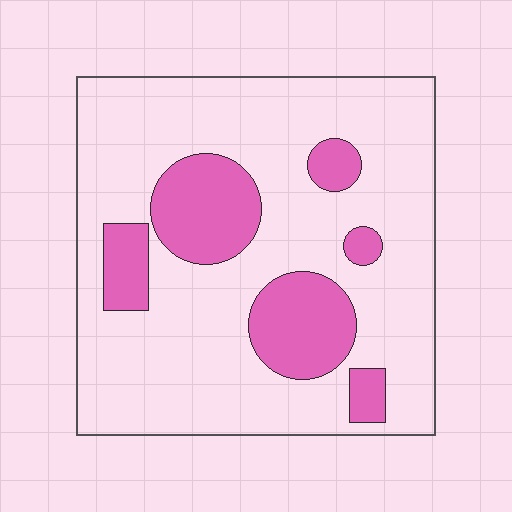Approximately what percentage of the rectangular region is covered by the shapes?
Approximately 20%.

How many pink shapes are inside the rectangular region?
6.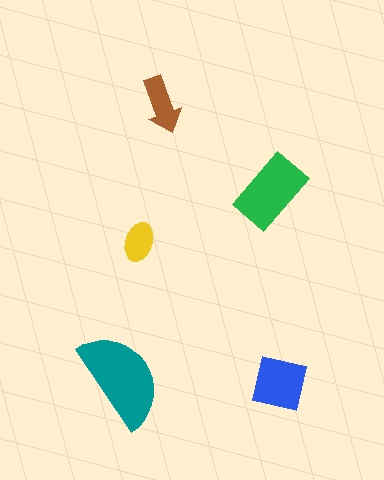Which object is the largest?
The teal semicircle.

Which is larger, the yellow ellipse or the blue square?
The blue square.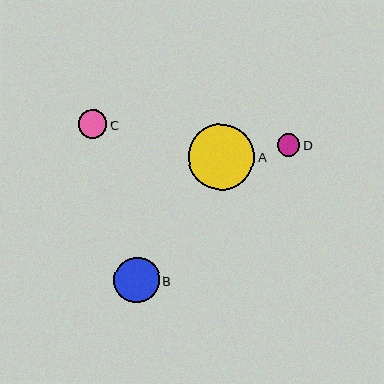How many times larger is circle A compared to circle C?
Circle A is approximately 2.3 times the size of circle C.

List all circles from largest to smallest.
From largest to smallest: A, B, C, D.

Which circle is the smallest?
Circle D is the smallest with a size of approximately 22 pixels.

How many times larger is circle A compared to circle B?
Circle A is approximately 1.5 times the size of circle B.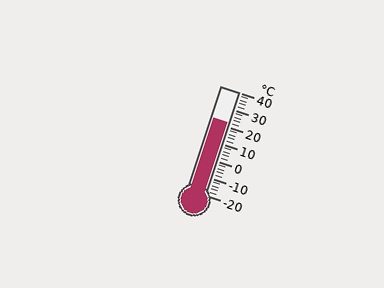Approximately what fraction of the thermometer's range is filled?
The thermometer is filled to approximately 70% of its range.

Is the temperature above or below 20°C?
The temperature is above 20°C.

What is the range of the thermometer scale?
The thermometer scale ranges from -20°C to 40°C.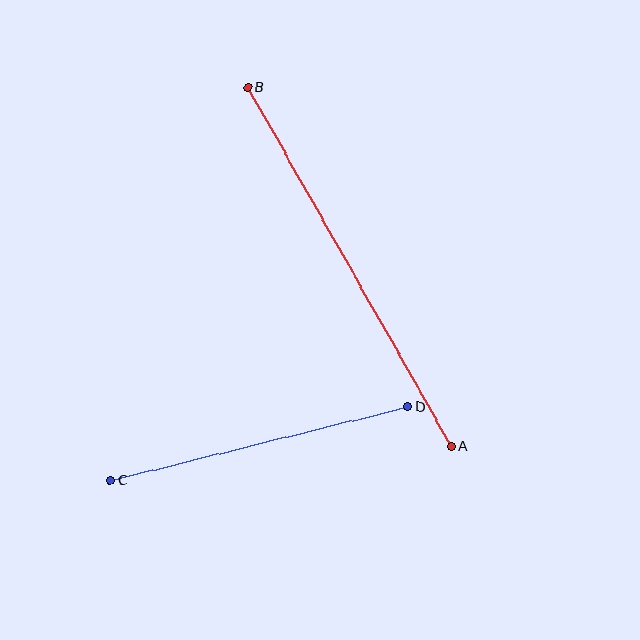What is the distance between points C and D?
The distance is approximately 306 pixels.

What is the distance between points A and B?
The distance is approximately 413 pixels.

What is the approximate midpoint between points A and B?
The midpoint is at approximately (350, 267) pixels.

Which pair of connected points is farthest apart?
Points A and B are farthest apart.